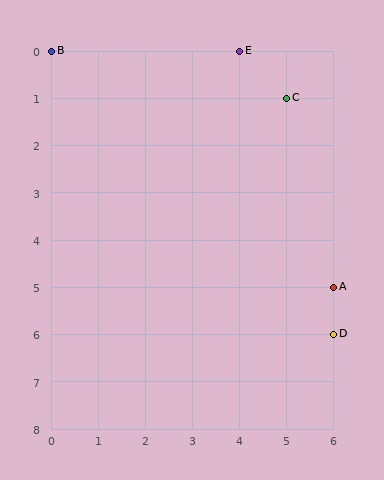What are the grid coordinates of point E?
Point E is at grid coordinates (4, 0).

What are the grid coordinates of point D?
Point D is at grid coordinates (6, 6).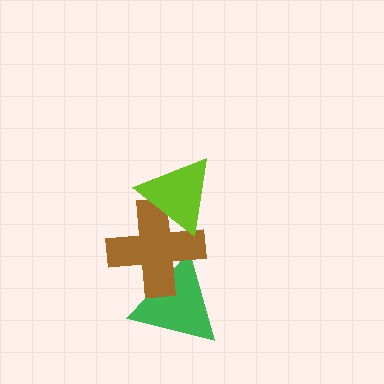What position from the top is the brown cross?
The brown cross is 2nd from the top.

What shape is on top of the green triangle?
The brown cross is on top of the green triangle.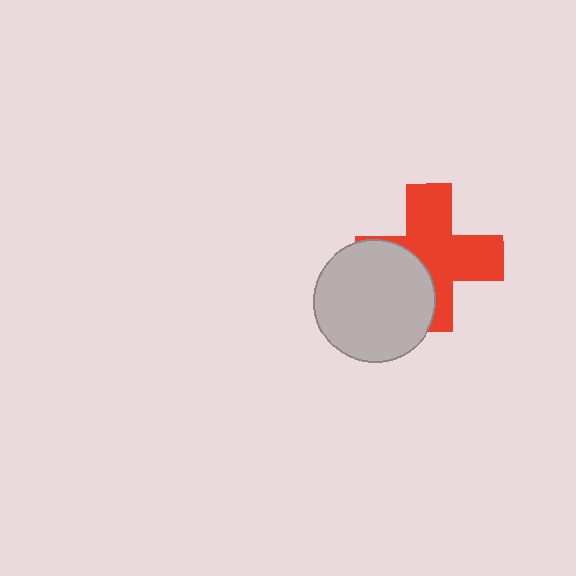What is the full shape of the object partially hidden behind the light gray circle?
The partially hidden object is a red cross.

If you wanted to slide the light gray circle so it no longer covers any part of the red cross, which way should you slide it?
Slide it toward the lower-left — that is the most direct way to separate the two shapes.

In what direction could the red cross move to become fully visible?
The red cross could move toward the upper-right. That would shift it out from behind the light gray circle entirely.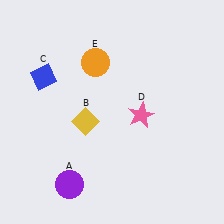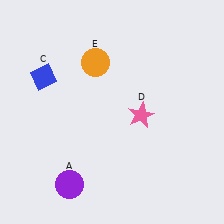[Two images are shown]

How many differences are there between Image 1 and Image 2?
There is 1 difference between the two images.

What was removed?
The yellow diamond (B) was removed in Image 2.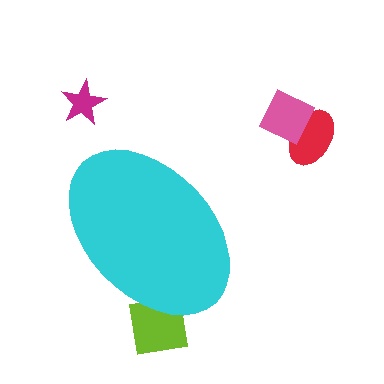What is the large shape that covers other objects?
A cyan ellipse.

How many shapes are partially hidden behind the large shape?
1 shape is partially hidden.